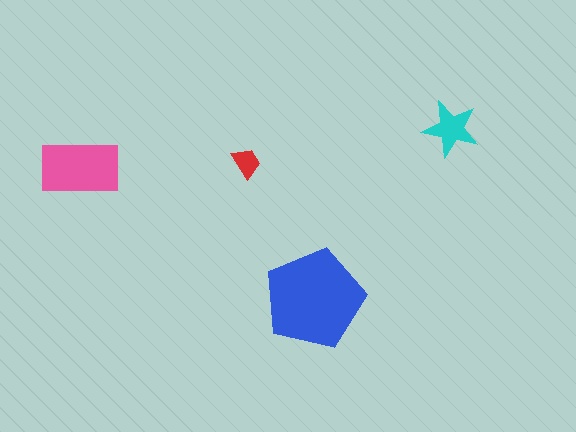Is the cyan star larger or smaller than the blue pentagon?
Smaller.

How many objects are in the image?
There are 4 objects in the image.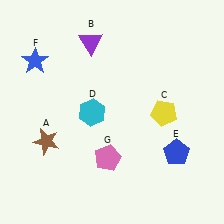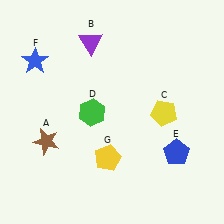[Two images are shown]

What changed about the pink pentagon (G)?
In Image 1, G is pink. In Image 2, it changed to yellow.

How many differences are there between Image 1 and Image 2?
There are 2 differences between the two images.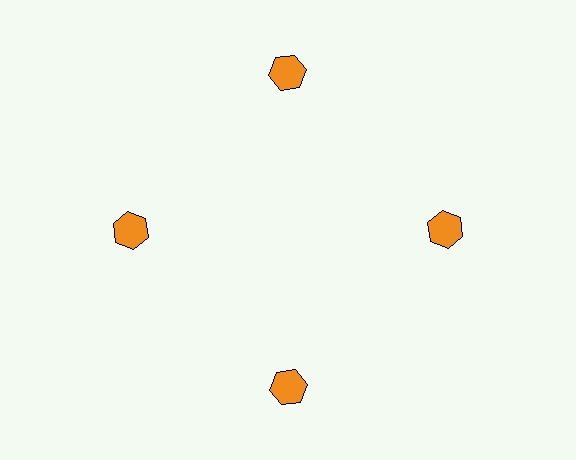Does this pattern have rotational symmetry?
Yes, this pattern has 4-fold rotational symmetry. It looks the same after rotating 90 degrees around the center.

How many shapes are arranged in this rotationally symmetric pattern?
There are 4 shapes, arranged in 4 groups of 1.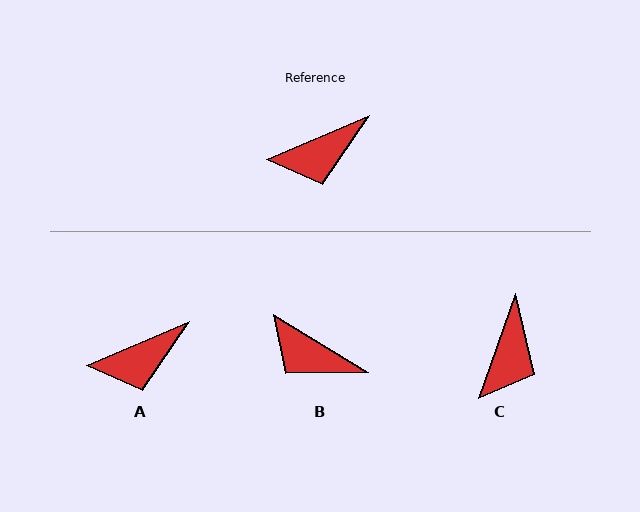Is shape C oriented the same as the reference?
No, it is off by about 48 degrees.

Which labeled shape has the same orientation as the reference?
A.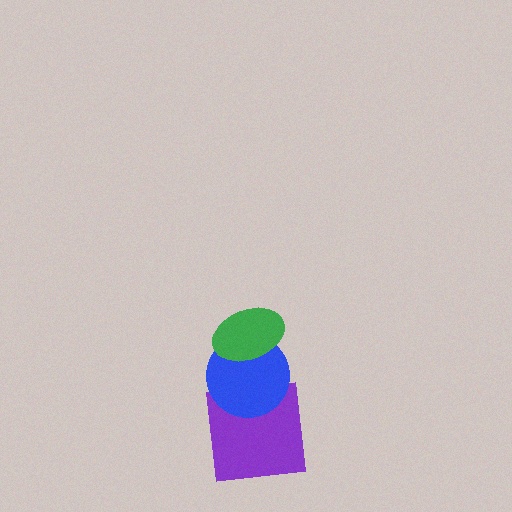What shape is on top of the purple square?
The blue circle is on top of the purple square.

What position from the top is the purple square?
The purple square is 3rd from the top.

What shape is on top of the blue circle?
The green ellipse is on top of the blue circle.